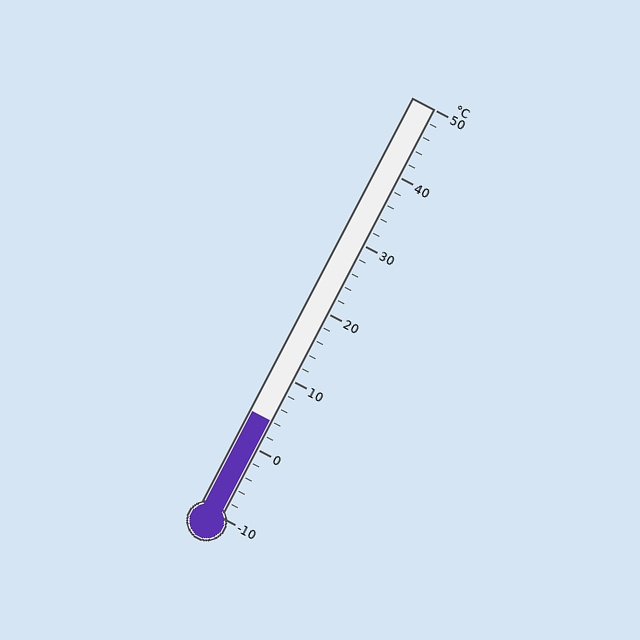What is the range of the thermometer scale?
The thermometer scale ranges from -10°C to 50°C.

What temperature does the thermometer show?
The thermometer shows approximately 4°C.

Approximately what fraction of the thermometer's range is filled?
The thermometer is filled to approximately 25% of its range.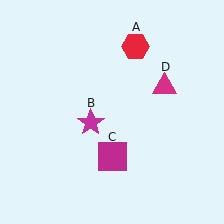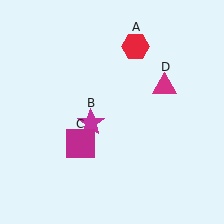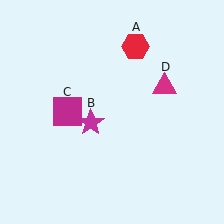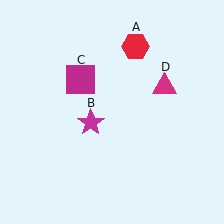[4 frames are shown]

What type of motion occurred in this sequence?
The magenta square (object C) rotated clockwise around the center of the scene.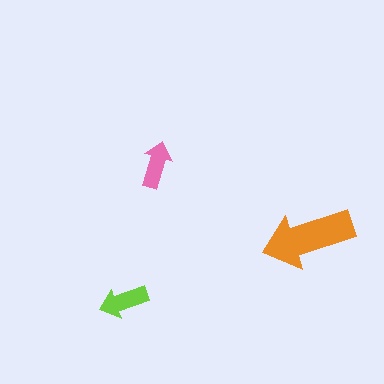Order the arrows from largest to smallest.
the orange one, the lime one, the pink one.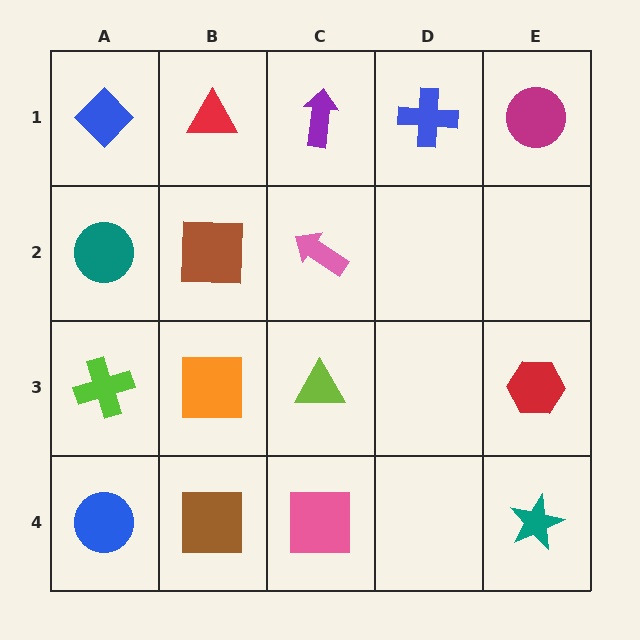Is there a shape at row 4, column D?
No, that cell is empty.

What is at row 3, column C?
A lime triangle.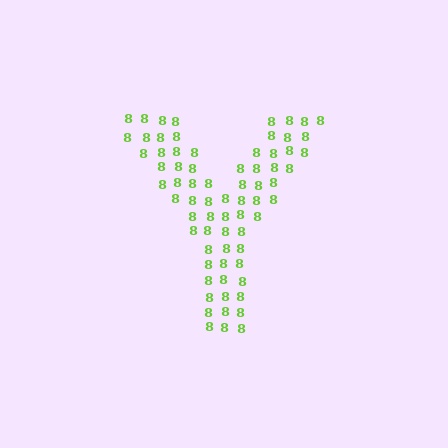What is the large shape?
The large shape is the letter Y.